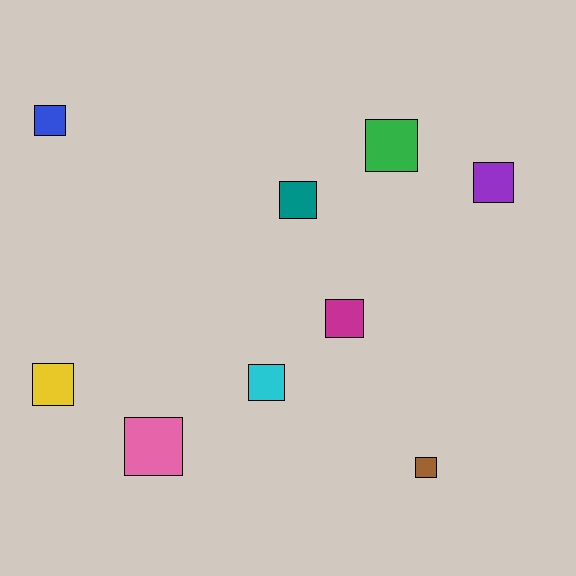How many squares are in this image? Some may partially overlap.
There are 9 squares.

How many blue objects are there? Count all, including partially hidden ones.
There is 1 blue object.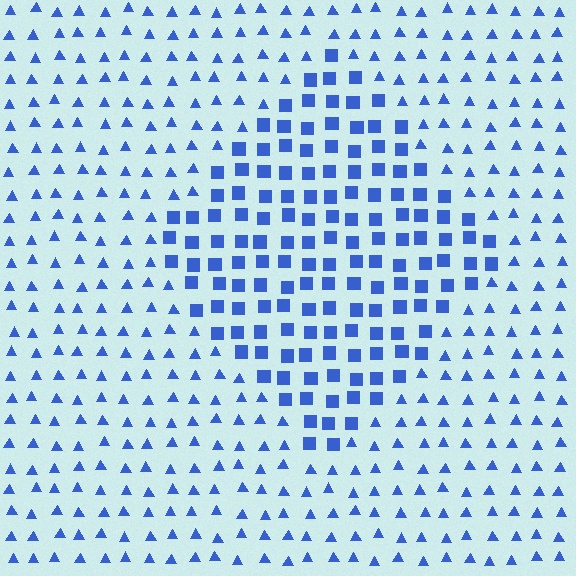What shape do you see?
I see a diamond.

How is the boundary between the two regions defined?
The boundary is defined by a change in element shape: squares inside vs. triangles outside. All elements share the same color and spacing.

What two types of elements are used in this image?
The image uses squares inside the diamond region and triangles outside it.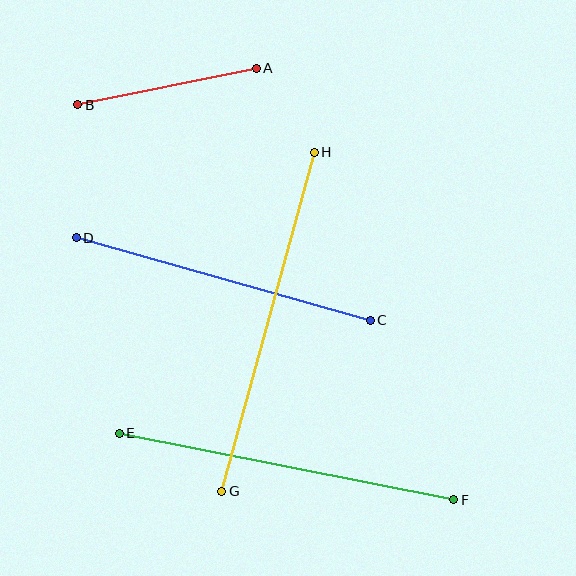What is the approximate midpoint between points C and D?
The midpoint is at approximately (223, 279) pixels.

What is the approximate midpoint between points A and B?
The midpoint is at approximately (167, 87) pixels.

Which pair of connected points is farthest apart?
Points G and H are farthest apart.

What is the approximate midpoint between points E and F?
The midpoint is at approximately (286, 467) pixels.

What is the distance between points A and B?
The distance is approximately 182 pixels.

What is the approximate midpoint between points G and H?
The midpoint is at approximately (268, 322) pixels.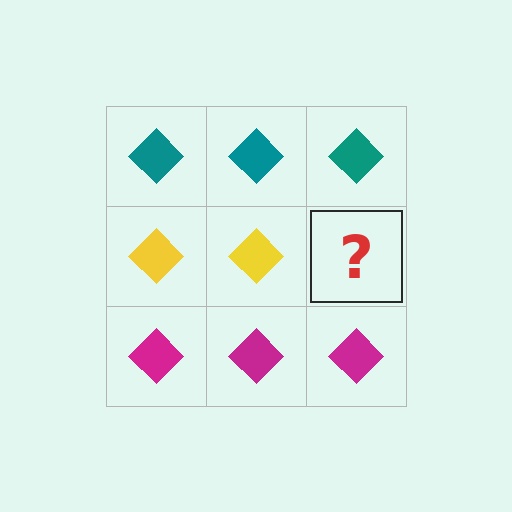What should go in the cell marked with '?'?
The missing cell should contain a yellow diamond.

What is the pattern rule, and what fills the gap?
The rule is that each row has a consistent color. The gap should be filled with a yellow diamond.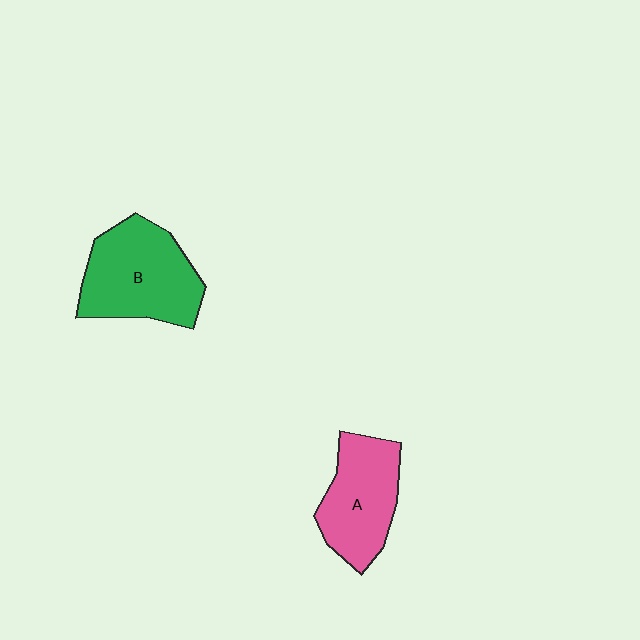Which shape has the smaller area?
Shape A (pink).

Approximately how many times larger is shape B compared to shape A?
Approximately 1.2 times.